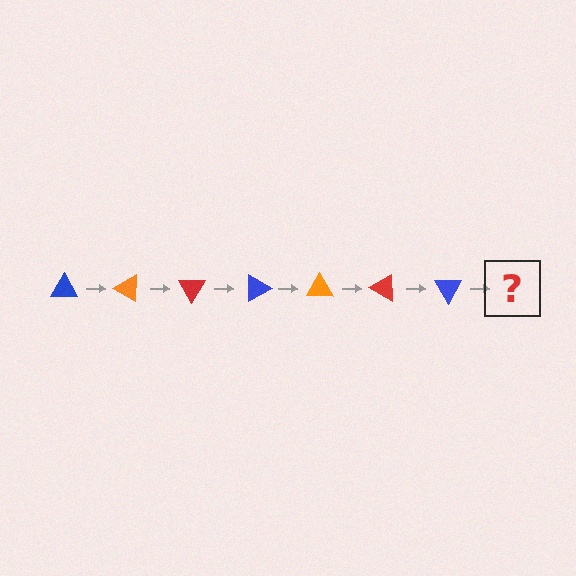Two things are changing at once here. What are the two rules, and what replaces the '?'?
The two rules are that it rotates 30 degrees each step and the color cycles through blue, orange, and red. The '?' should be an orange triangle, rotated 210 degrees from the start.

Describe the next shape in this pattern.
It should be an orange triangle, rotated 210 degrees from the start.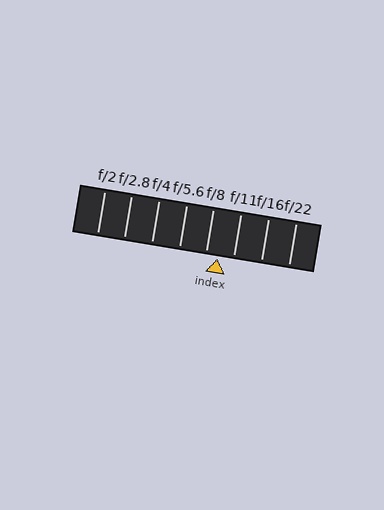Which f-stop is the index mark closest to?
The index mark is closest to f/8.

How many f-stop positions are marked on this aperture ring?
There are 8 f-stop positions marked.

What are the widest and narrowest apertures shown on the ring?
The widest aperture shown is f/2 and the narrowest is f/22.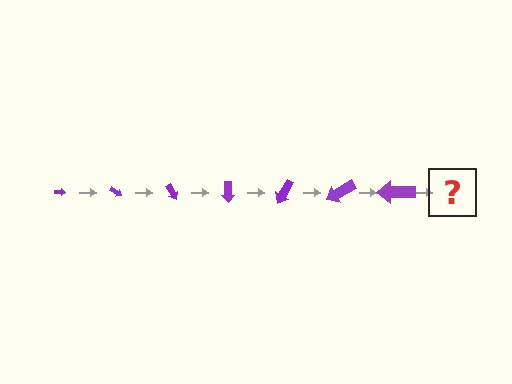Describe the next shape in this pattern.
It should be an arrow, larger than the previous one and rotated 210 degrees from the start.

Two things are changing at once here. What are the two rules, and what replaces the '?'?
The two rules are that the arrow grows larger each step and it rotates 30 degrees each step. The '?' should be an arrow, larger than the previous one and rotated 210 degrees from the start.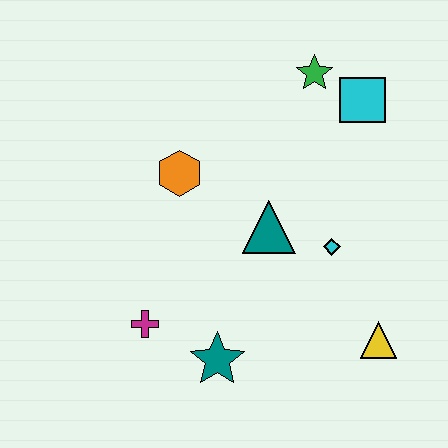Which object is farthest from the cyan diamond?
The magenta cross is farthest from the cyan diamond.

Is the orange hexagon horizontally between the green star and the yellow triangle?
No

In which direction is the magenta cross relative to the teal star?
The magenta cross is to the left of the teal star.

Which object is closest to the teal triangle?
The cyan diamond is closest to the teal triangle.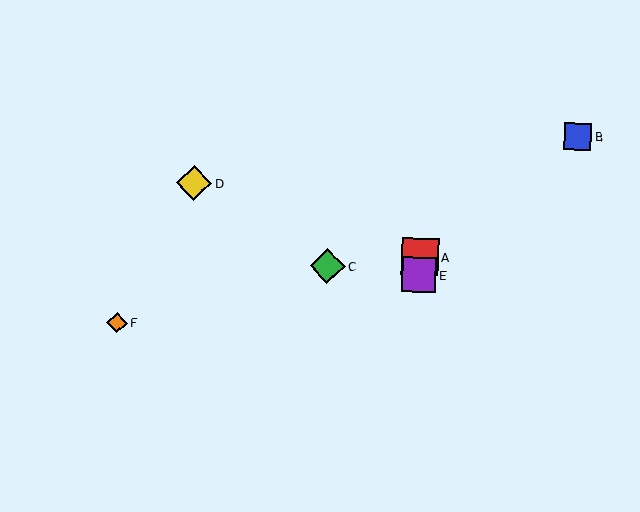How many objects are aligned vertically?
2 objects (A, E) are aligned vertically.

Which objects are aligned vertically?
Objects A, E are aligned vertically.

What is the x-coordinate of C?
Object C is at x≈327.